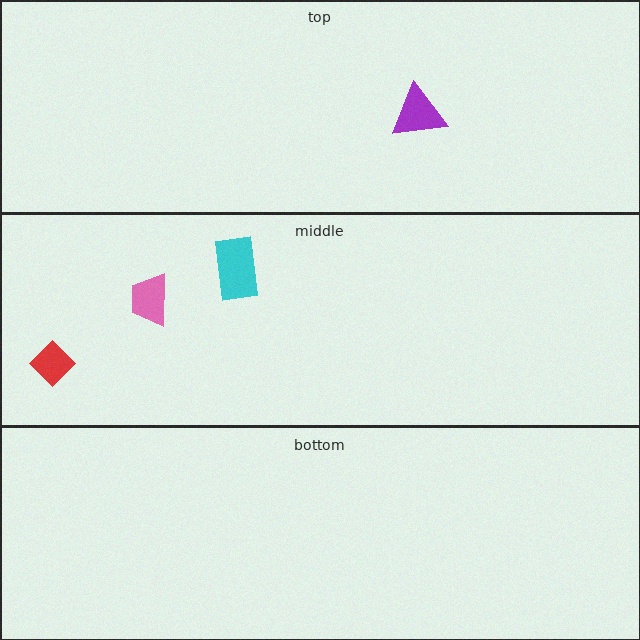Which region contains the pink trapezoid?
The middle region.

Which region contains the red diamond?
The middle region.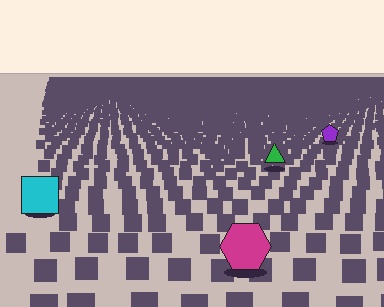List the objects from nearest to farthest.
From nearest to farthest: the magenta hexagon, the cyan square, the green triangle, the purple pentagon.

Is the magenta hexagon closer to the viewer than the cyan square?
Yes. The magenta hexagon is closer — you can tell from the texture gradient: the ground texture is coarser near it.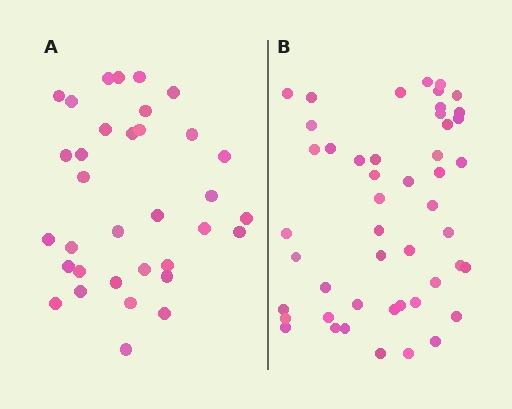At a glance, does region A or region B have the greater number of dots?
Region B (the right region) has more dots.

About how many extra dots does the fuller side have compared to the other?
Region B has approximately 15 more dots than region A.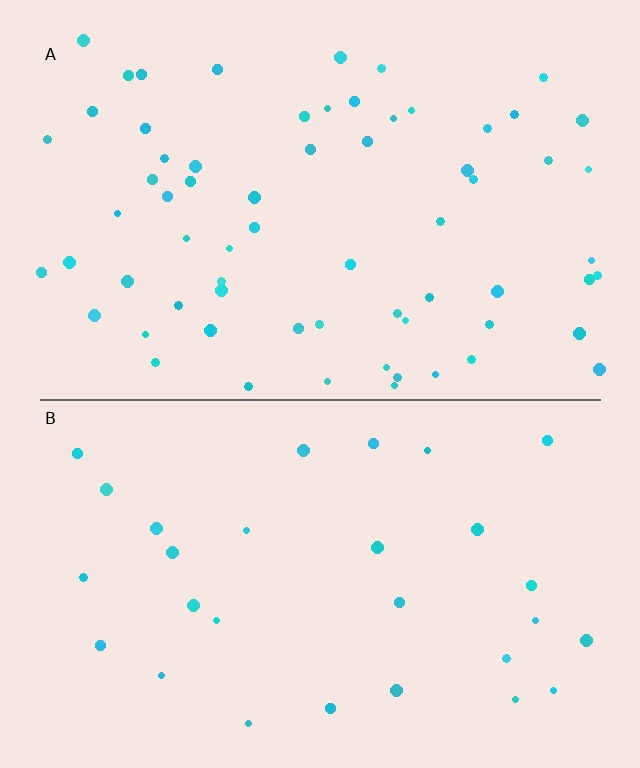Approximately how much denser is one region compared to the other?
Approximately 2.3× — region A over region B.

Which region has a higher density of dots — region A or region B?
A (the top).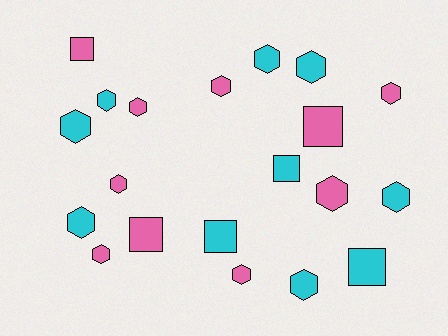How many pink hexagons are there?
There are 7 pink hexagons.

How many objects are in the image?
There are 20 objects.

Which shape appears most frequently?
Hexagon, with 14 objects.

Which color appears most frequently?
Cyan, with 10 objects.